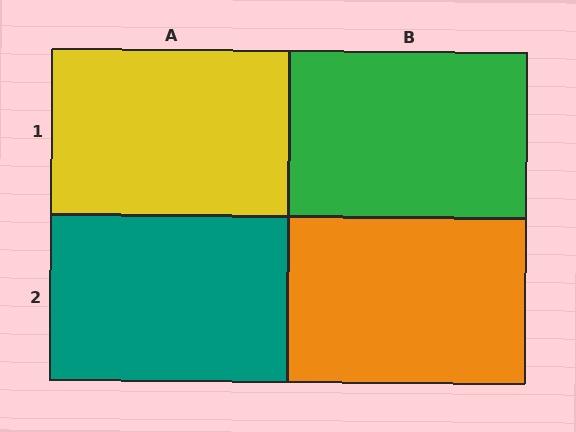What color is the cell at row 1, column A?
Yellow.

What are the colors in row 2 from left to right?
Teal, orange.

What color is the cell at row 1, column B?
Green.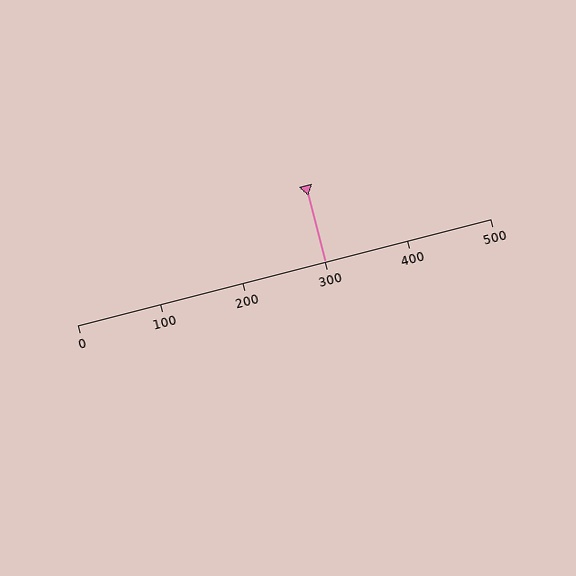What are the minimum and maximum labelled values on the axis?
The axis runs from 0 to 500.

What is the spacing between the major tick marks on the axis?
The major ticks are spaced 100 apart.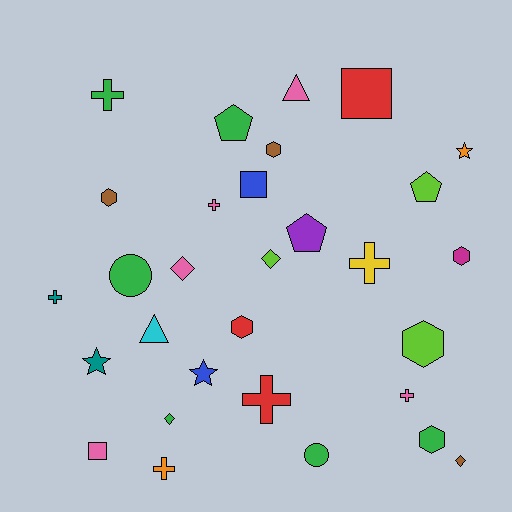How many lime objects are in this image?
There are 3 lime objects.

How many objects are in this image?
There are 30 objects.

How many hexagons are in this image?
There are 6 hexagons.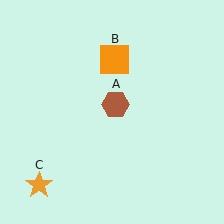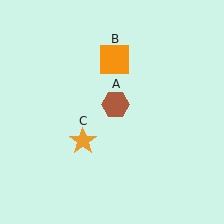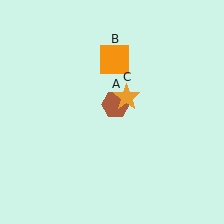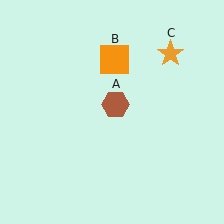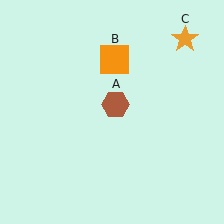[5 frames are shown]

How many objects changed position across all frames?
1 object changed position: orange star (object C).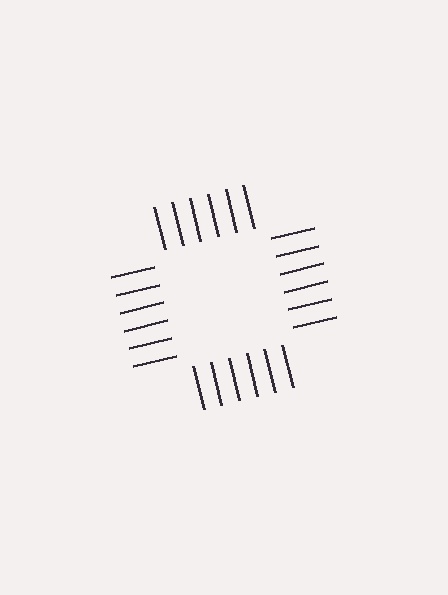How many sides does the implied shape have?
4 sides — the line-ends trace a square.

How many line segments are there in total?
24 — 6 along each of the 4 edges.